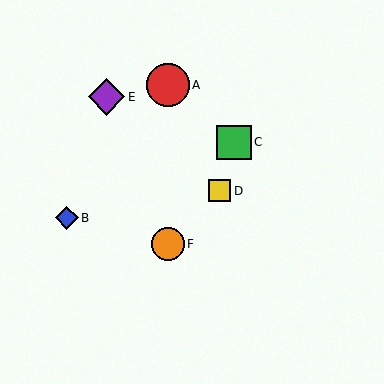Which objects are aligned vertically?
Objects A, F are aligned vertically.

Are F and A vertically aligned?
Yes, both are at x≈168.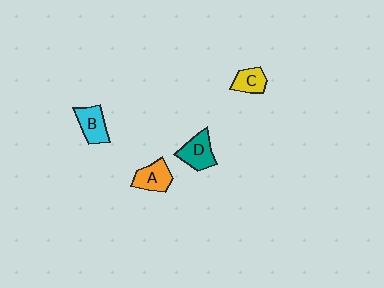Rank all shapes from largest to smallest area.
From largest to smallest: D (teal), A (orange), B (cyan), C (yellow).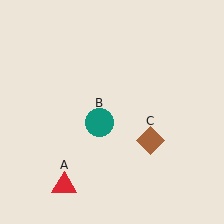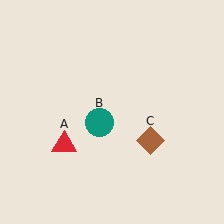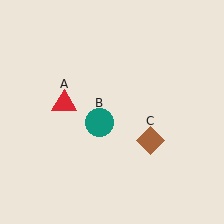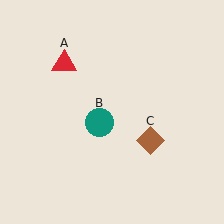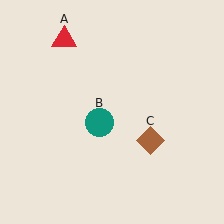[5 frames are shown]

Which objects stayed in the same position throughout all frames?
Teal circle (object B) and brown diamond (object C) remained stationary.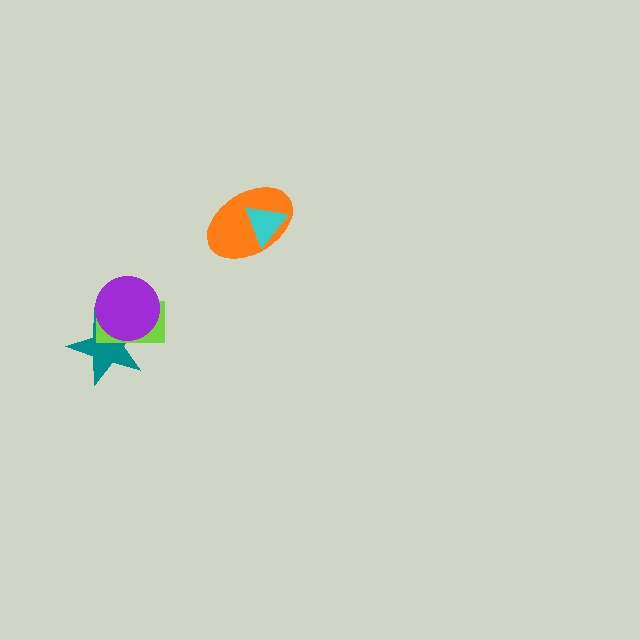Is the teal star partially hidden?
Yes, it is partially covered by another shape.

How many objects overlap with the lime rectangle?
2 objects overlap with the lime rectangle.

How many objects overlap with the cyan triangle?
1 object overlaps with the cyan triangle.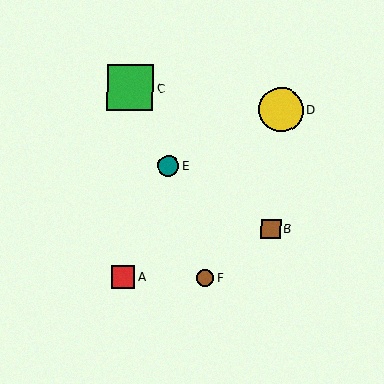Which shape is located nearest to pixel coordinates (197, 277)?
The brown circle (labeled F) at (205, 278) is nearest to that location.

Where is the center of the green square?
The center of the green square is at (130, 88).